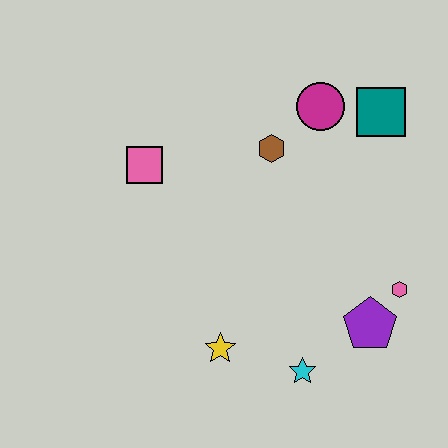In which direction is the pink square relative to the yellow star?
The pink square is above the yellow star.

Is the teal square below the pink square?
No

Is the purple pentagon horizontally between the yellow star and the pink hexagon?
Yes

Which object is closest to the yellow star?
The cyan star is closest to the yellow star.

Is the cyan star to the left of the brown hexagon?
No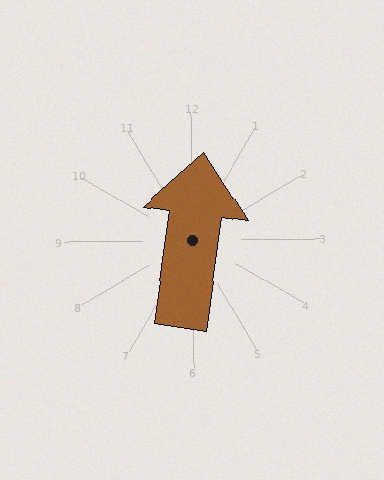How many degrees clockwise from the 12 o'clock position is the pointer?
Approximately 8 degrees.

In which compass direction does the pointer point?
North.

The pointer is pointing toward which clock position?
Roughly 12 o'clock.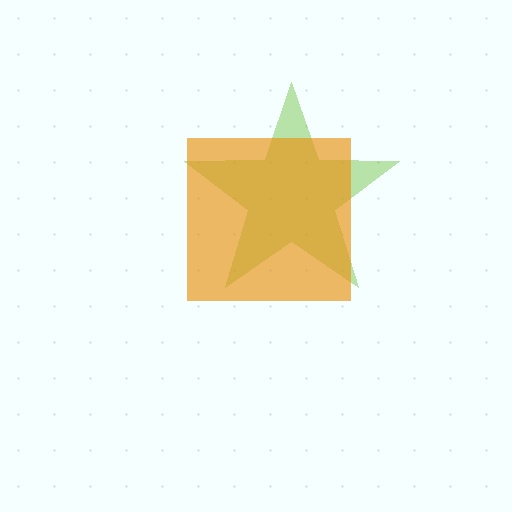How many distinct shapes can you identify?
There are 2 distinct shapes: a lime star, an orange square.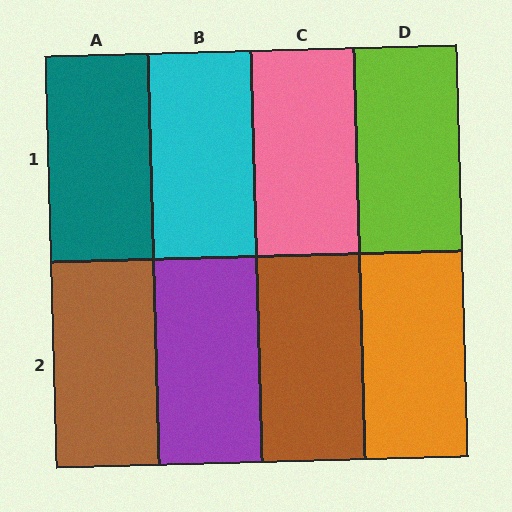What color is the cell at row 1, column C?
Pink.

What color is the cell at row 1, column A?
Teal.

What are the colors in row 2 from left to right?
Brown, purple, brown, orange.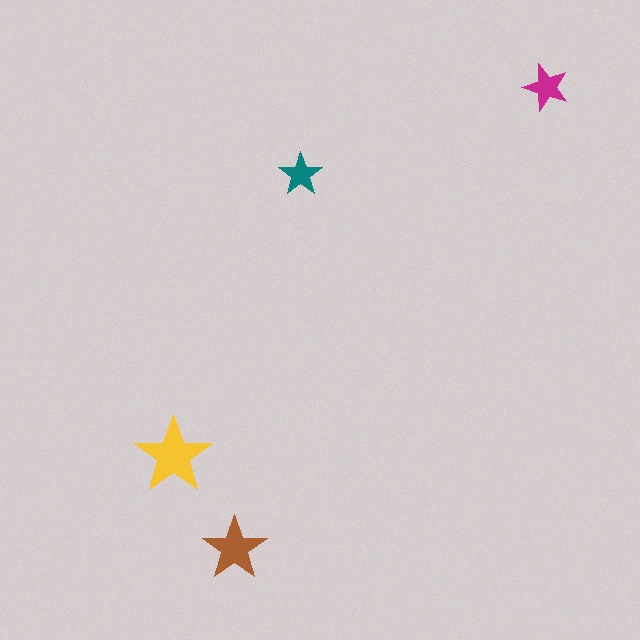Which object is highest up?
The magenta star is topmost.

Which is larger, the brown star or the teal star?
The brown one.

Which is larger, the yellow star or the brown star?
The yellow one.